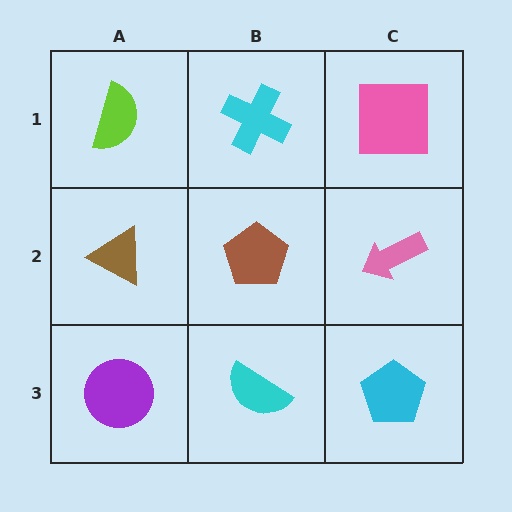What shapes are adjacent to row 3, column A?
A brown triangle (row 2, column A), a cyan semicircle (row 3, column B).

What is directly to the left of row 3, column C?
A cyan semicircle.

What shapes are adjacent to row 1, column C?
A pink arrow (row 2, column C), a cyan cross (row 1, column B).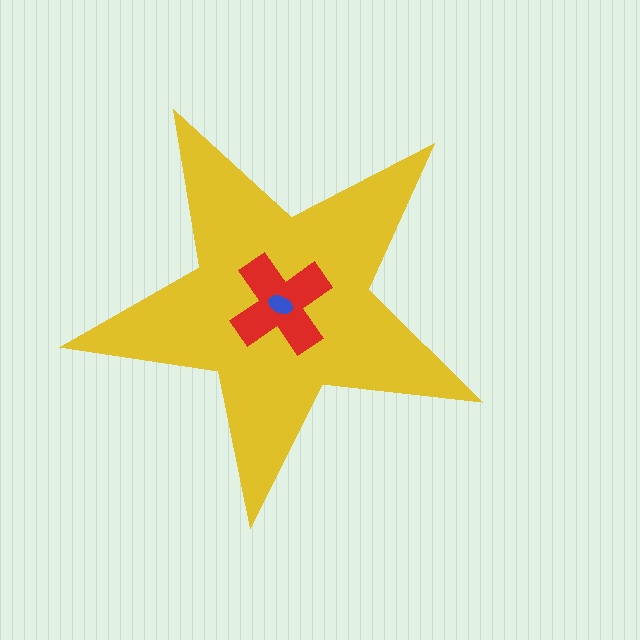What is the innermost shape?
The blue ellipse.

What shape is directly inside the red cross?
The blue ellipse.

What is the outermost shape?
The yellow star.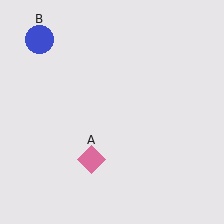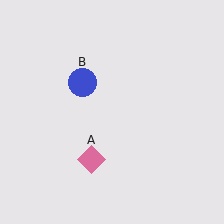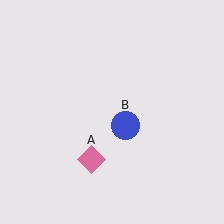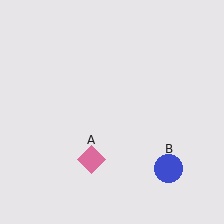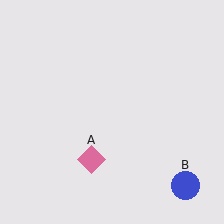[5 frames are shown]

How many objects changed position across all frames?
1 object changed position: blue circle (object B).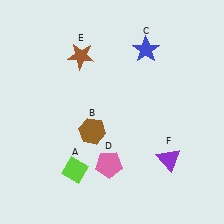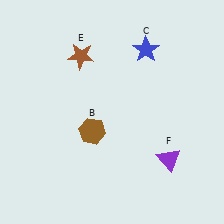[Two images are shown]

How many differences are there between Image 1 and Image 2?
There are 2 differences between the two images.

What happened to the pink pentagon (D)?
The pink pentagon (D) was removed in Image 2. It was in the bottom-left area of Image 1.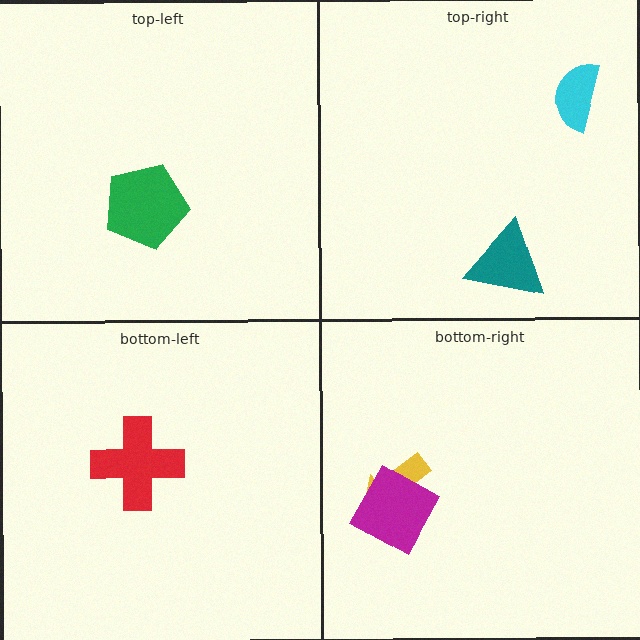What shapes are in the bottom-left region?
The red cross.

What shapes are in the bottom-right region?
The yellow arrow, the magenta diamond.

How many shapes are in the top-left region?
1.